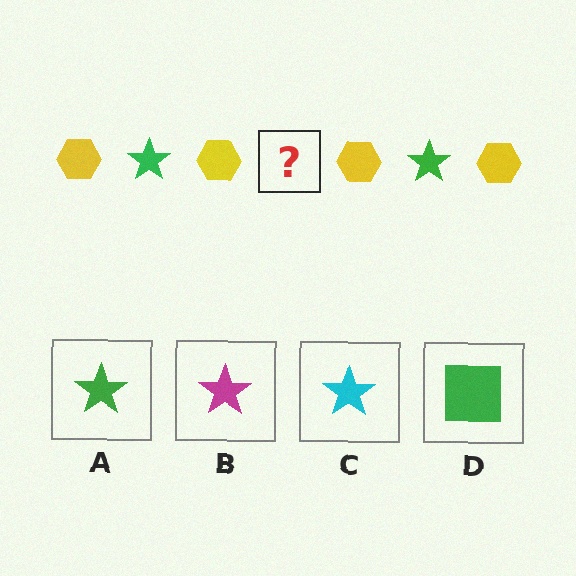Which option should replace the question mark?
Option A.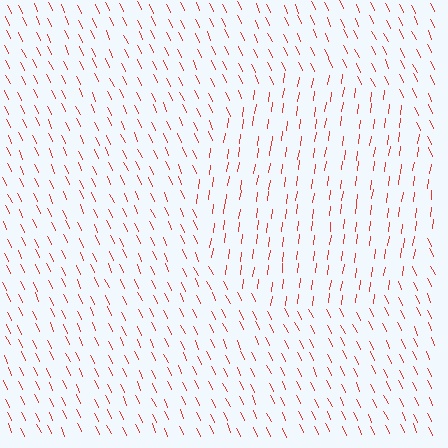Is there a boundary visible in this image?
Yes, there is a texture boundary formed by a change in line orientation.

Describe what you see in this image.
The image is filled with small red line segments. A circle region in the image has lines oriented differently from the surrounding lines, creating a visible texture boundary.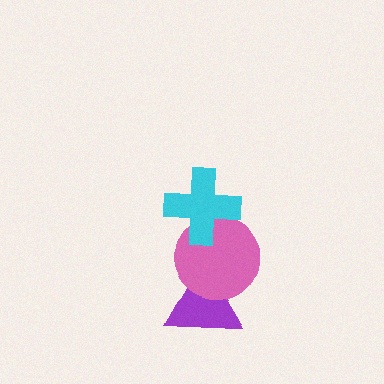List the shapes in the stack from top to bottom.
From top to bottom: the cyan cross, the pink circle, the purple triangle.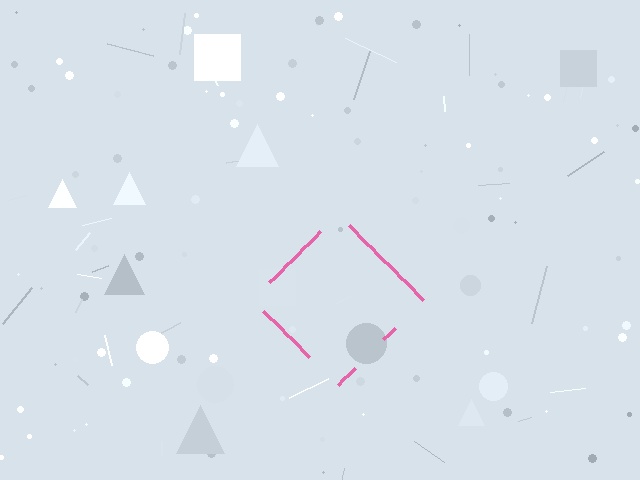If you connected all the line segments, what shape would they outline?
They would outline a diamond.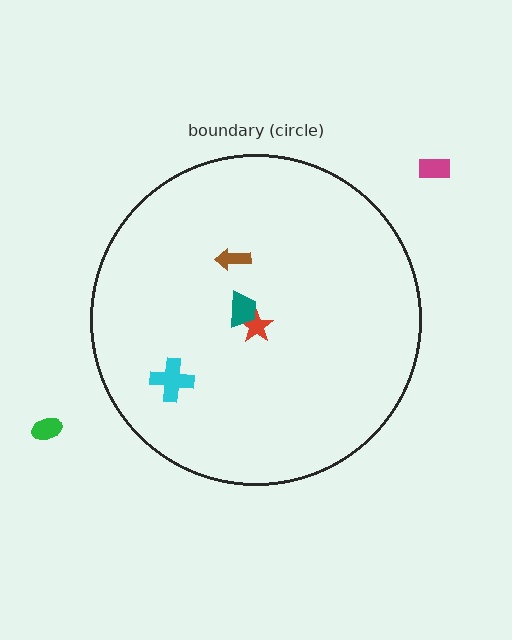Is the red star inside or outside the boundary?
Inside.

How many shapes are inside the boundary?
4 inside, 2 outside.